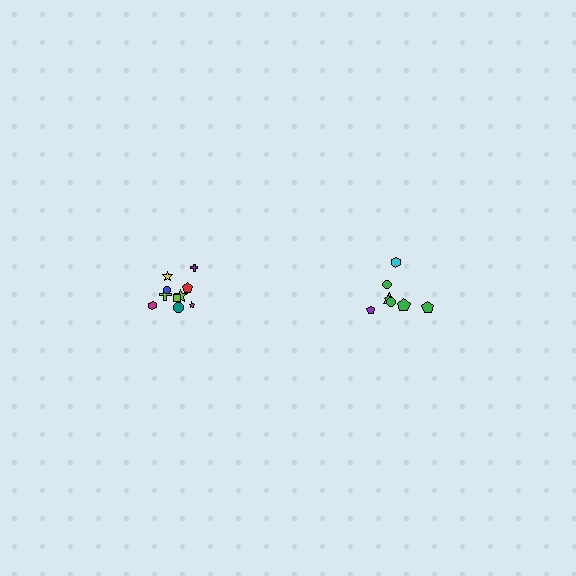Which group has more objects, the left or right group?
The left group.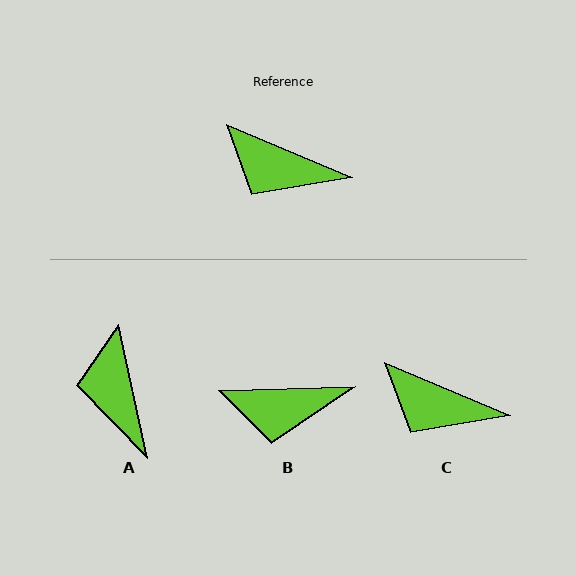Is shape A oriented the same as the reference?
No, it is off by about 54 degrees.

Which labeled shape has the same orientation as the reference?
C.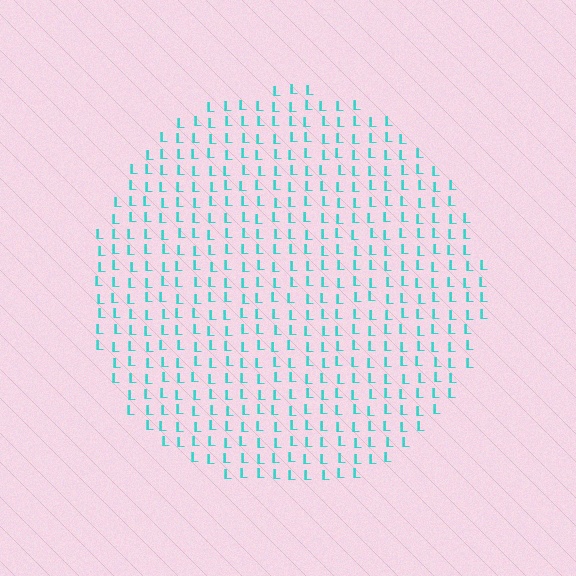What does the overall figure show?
The overall figure shows a circle.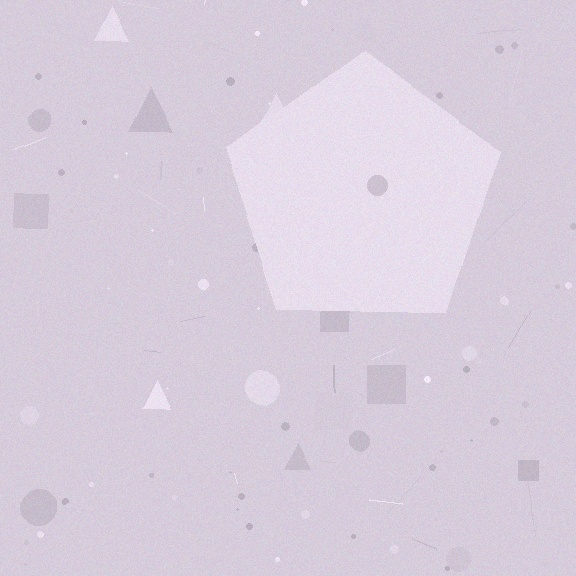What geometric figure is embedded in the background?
A pentagon is embedded in the background.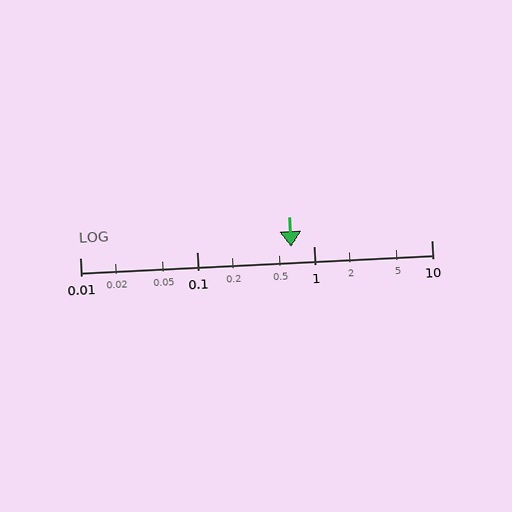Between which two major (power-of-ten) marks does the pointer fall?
The pointer is between 0.1 and 1.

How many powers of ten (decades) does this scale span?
The scale spans 3 decades, from 0.01 to 10.